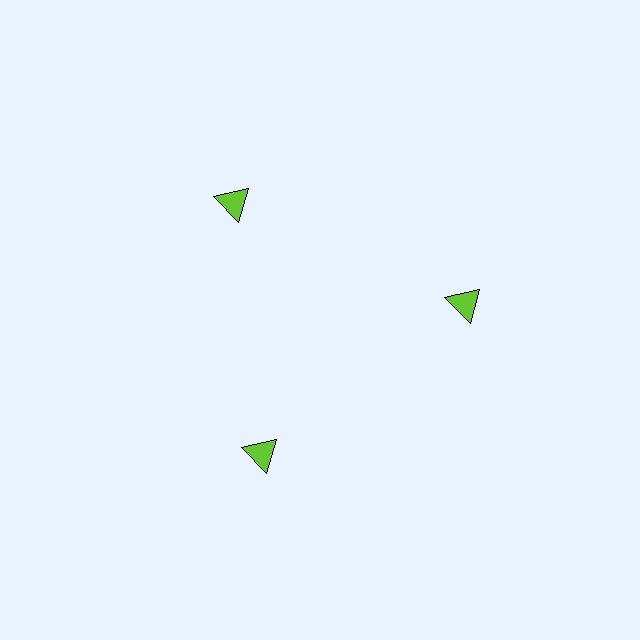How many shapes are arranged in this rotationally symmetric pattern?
There are 3 shapes, arranged in 3 groups of 1.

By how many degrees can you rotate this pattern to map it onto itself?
The pattern maps onto itself every 120 degrees of rotation.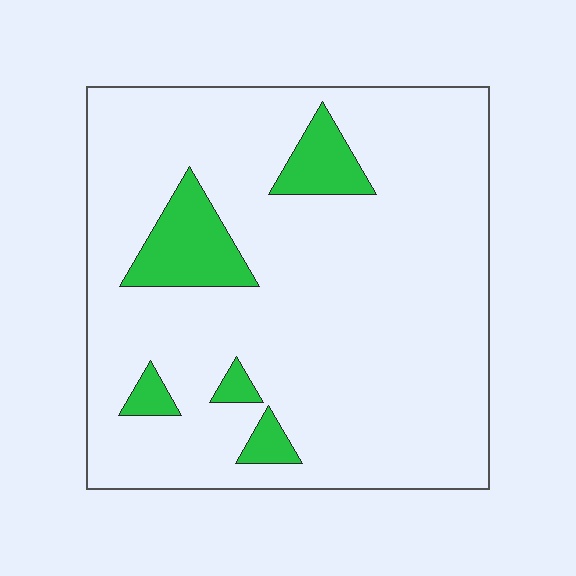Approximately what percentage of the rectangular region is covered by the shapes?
Approximately 10%.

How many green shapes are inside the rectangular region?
5.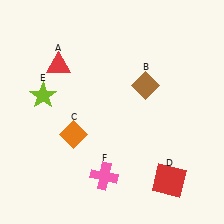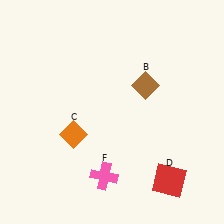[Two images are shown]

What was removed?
The red triangle (A), the lime star (E) were removed in Image 2.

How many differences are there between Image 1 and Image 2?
There are 2 differences between the two images.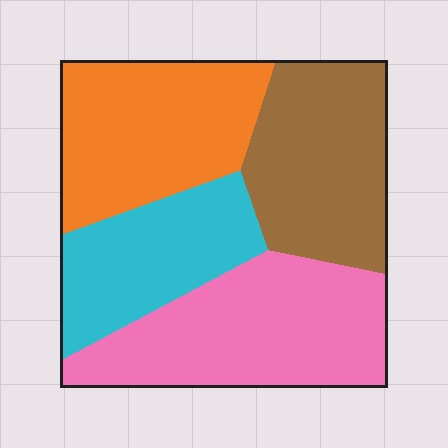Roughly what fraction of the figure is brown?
Brown covers about 25% of the figure.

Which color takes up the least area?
Cyan, at roughly 20%.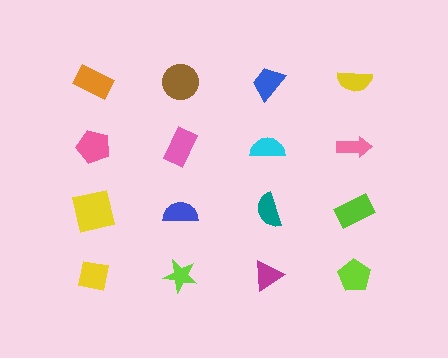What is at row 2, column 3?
A cyan semicircle.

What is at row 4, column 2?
A lime star.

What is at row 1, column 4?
A yellow semicircle.